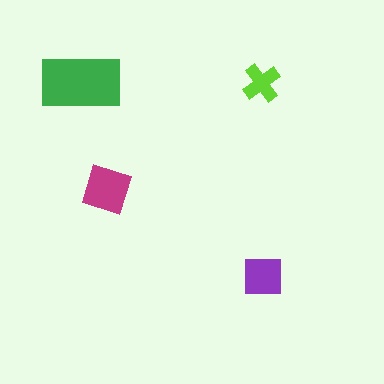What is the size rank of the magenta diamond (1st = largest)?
2nd.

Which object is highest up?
The green rectangle is topmost.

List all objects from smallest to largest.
The lime cross, the purple square, the magenta diamond, the green rectangle.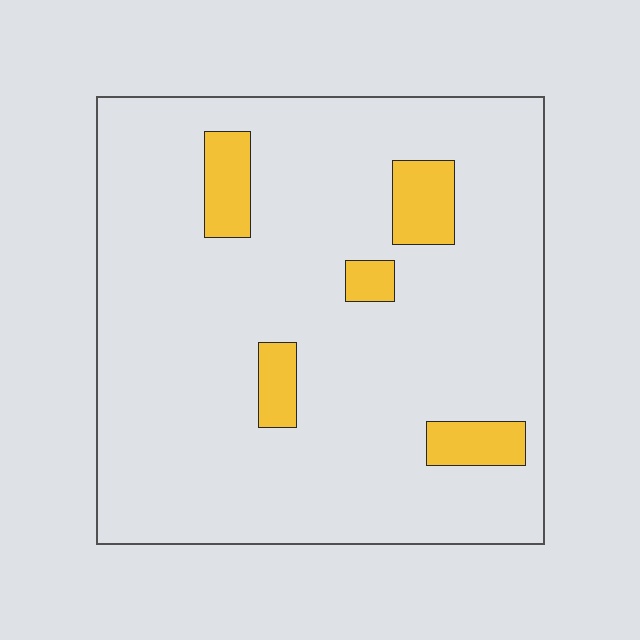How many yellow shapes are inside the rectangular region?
5.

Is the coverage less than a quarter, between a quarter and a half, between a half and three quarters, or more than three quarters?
Less than a quarter.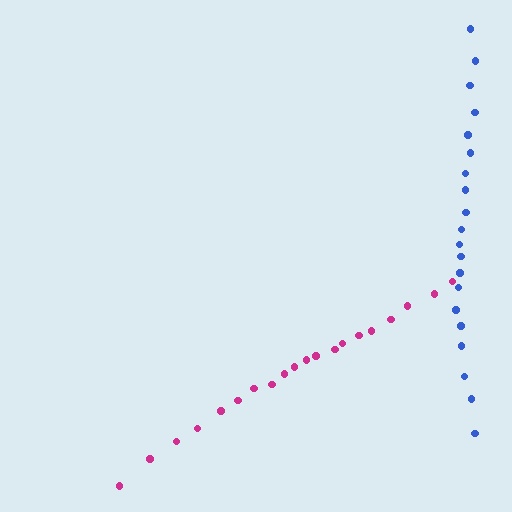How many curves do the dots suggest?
There are 2 distinct paths.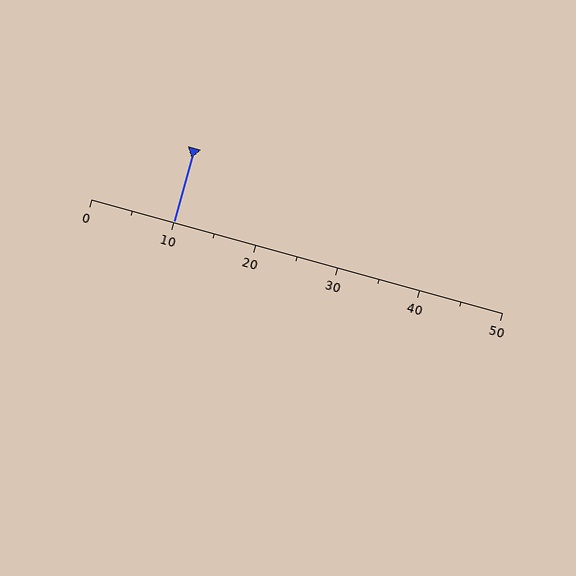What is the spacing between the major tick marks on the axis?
The major ticks are spaced 10 apart.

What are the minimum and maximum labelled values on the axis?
The axis runs from 0 to 50.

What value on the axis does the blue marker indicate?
The marker indicates approximately 10.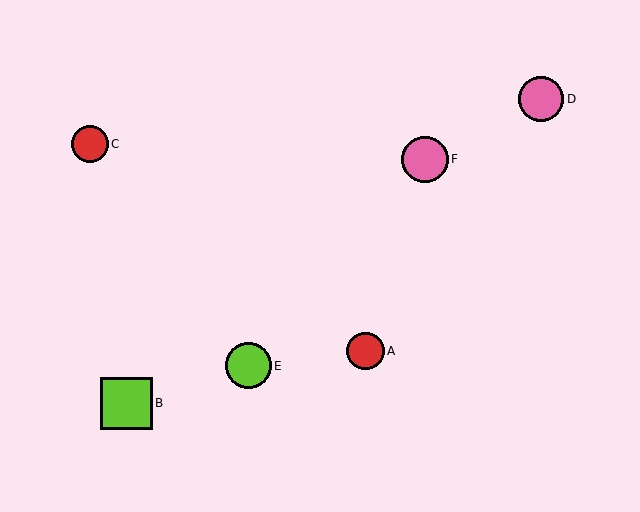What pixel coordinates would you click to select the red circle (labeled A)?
Click at (365, 351) to select the red circle A.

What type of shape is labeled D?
Shape D is a pink circle.